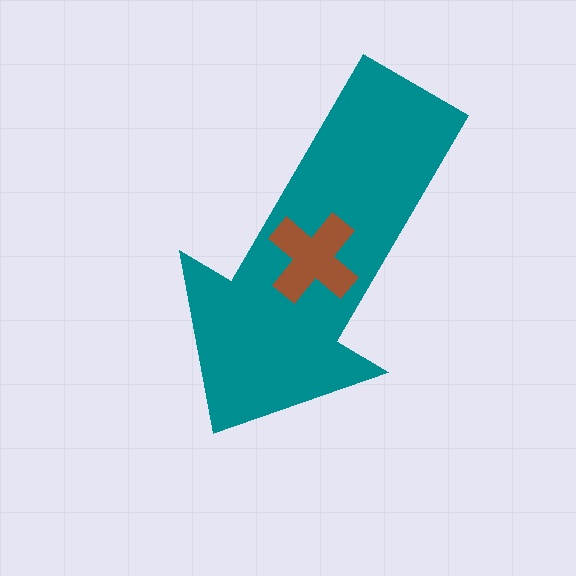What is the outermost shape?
The teal arrow.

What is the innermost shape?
The brown cross.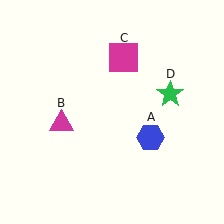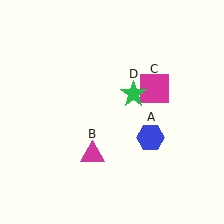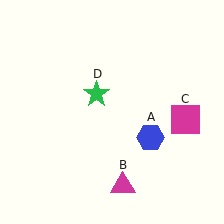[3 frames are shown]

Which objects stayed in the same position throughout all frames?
Blue hexagon (object A) remained stationary.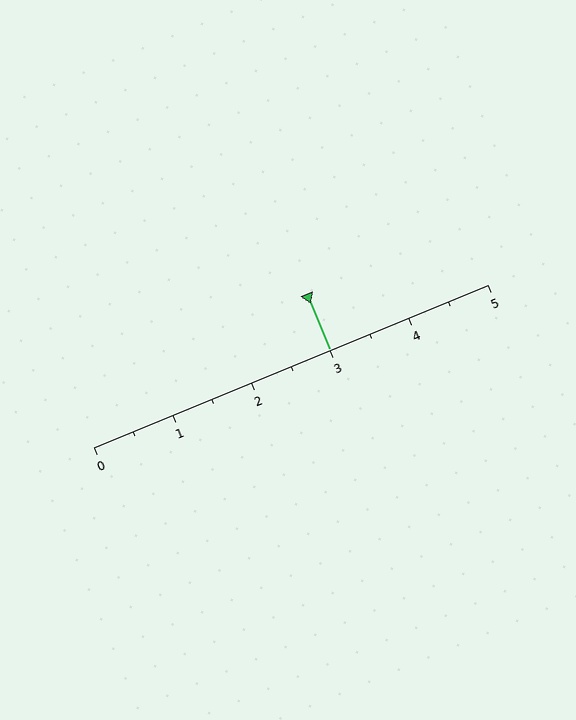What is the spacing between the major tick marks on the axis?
The major ticks are spaced 1 apart.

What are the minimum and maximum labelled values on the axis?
The axis runs from 0 to 5.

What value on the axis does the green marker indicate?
The marker indicates approximately 3.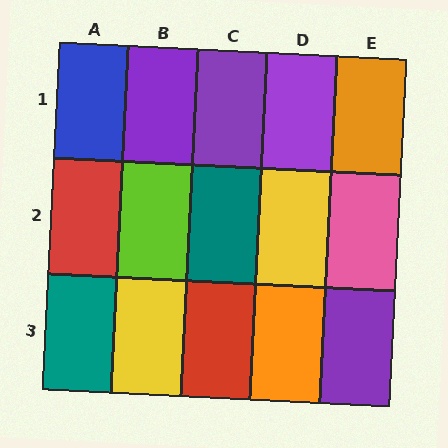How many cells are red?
2 cells are red.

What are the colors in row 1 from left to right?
Blue, purple, purple, purple, orange.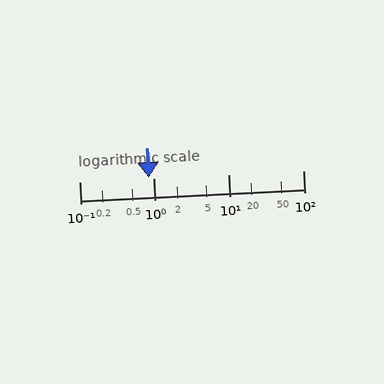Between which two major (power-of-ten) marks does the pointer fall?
The pointer is between 0.1 and 1.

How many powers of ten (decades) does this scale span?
The scale spans 3 decades, from 0.1 to 100.